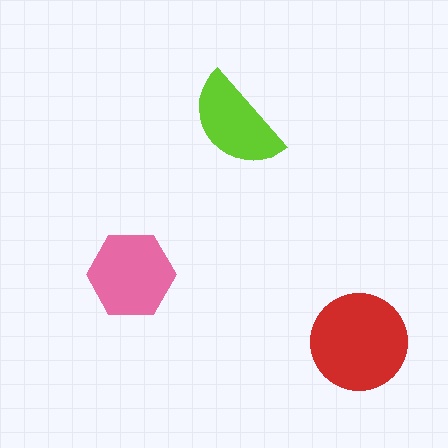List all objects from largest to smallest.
The red circle, the pink hexagon, the lime semicircle.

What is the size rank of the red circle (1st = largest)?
1st.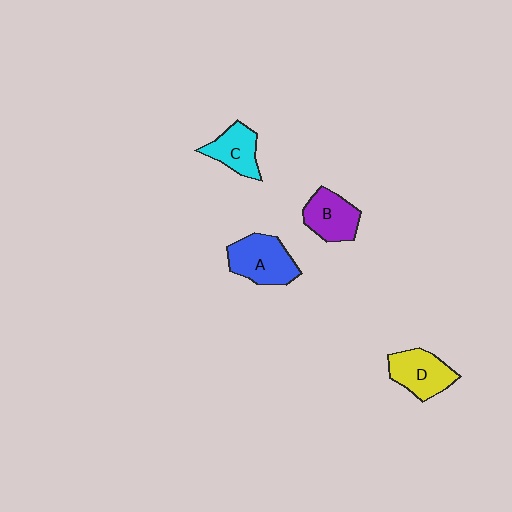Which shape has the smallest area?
Shape C (cyan).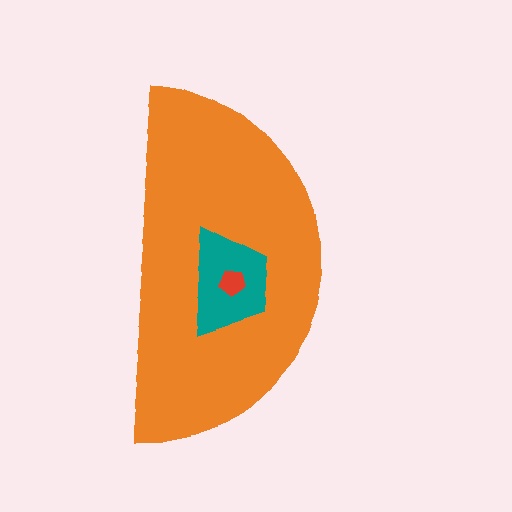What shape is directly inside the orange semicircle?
The teal trapezoid.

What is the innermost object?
The red pentagon.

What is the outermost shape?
The orange semicircle.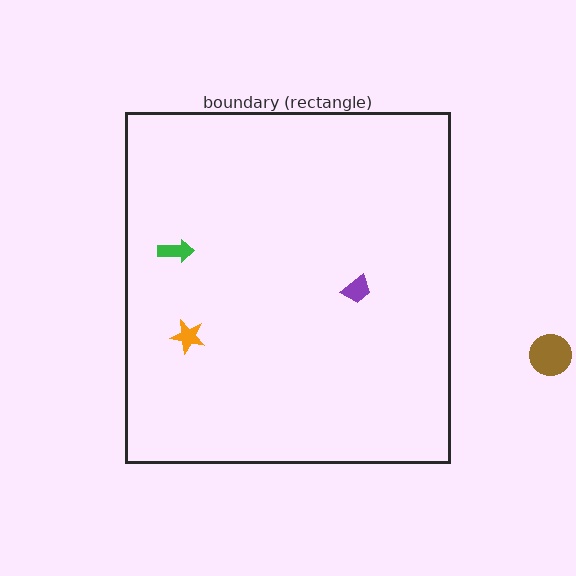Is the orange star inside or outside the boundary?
Inside.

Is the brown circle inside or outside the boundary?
Outside.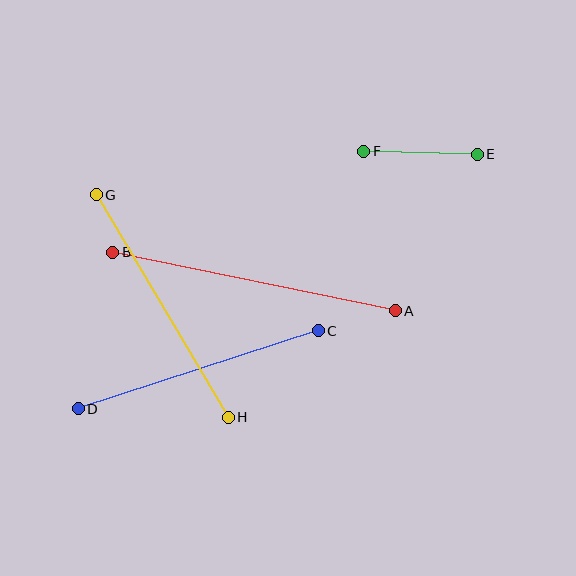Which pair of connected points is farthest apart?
Points A and B are farthest apart.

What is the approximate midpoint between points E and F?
The midpoint is at approximately (420, 153) pixels.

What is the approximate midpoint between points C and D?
The midpoint is at approximately (198, 370) pixels.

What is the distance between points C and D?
The distance is approximately 253 pixels.